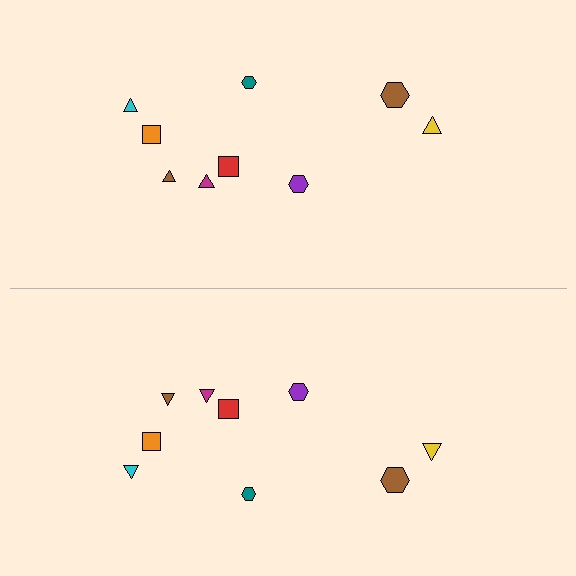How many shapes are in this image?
There are 18 shapes in this image.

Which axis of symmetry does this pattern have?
The pattern has a horizontal axis of symmetry running through the center of the image.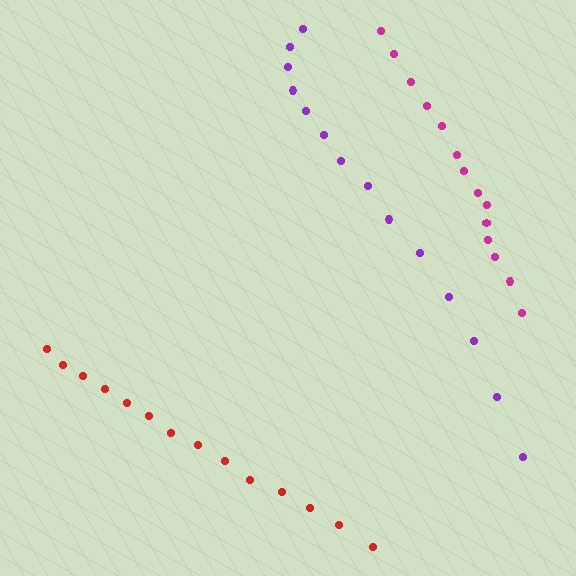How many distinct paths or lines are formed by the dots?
There are 3 distinct paths.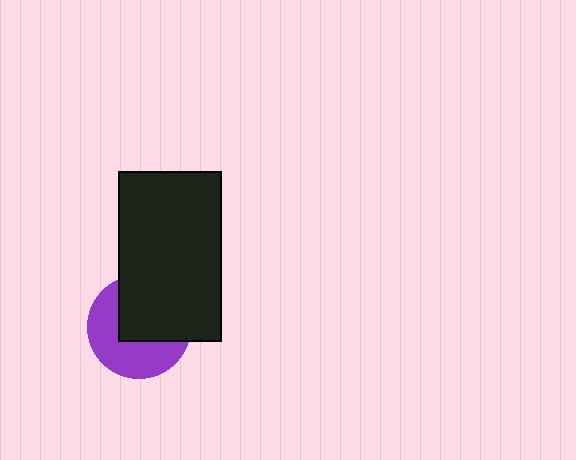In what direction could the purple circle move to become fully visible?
The purple circle could move toward the lower-left. That would shift it out from behind the black rectangle entirely.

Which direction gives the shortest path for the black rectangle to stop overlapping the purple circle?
Moving toward the upper-right gives the shortest separation.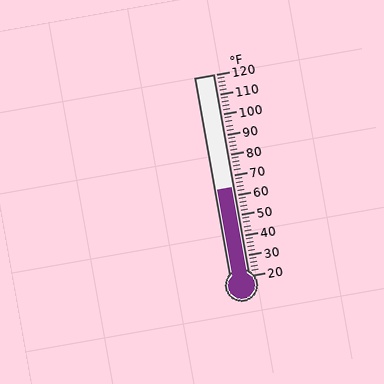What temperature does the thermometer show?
The thermometer shows approximately 64°F.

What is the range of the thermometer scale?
The thermometer scale ranges from 20°F to 120°F.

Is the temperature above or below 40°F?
The temperature is above 40°F.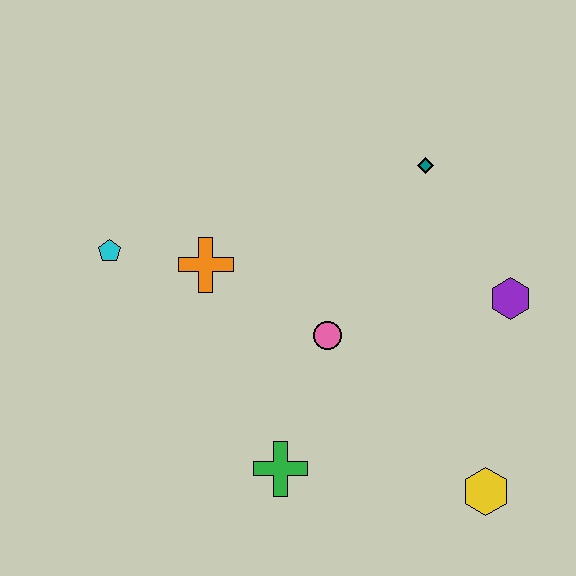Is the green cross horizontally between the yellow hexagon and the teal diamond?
No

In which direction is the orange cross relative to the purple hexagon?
The orange cross is to the left of the purple hexagon.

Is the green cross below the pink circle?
Yes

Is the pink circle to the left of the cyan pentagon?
No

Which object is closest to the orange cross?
The cyan pentagon is closest to the orange cross.